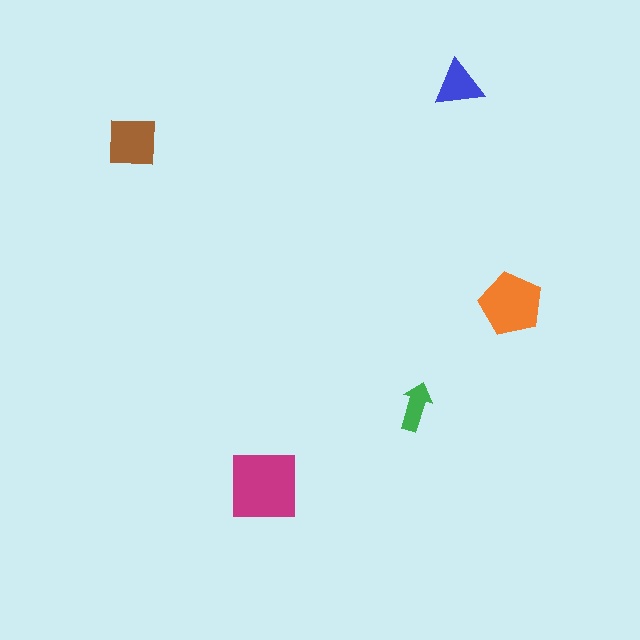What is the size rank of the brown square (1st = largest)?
3rd.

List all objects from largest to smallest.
The magenta square, the orange pentagon, the brown square, the blue triangle, the green arrow.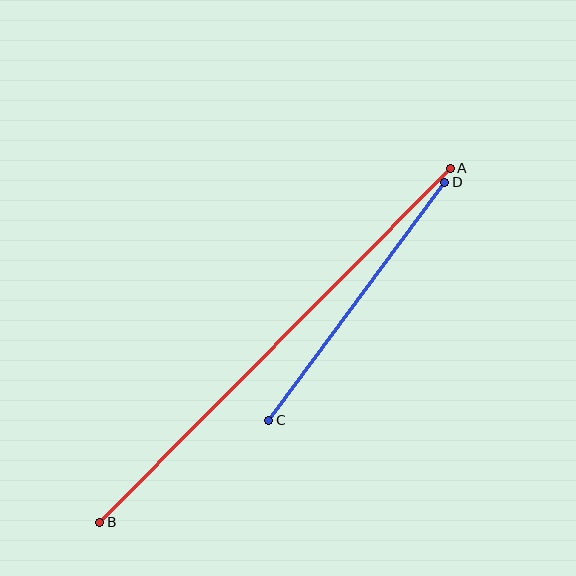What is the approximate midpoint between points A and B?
The midpoint is at approximately (275, 345) pixels.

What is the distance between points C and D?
The distance is approximately 296 pixels.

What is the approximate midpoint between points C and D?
The midpoint is at approximately (357, 301) pixels.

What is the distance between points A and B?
The distance is approximately 498 pixels.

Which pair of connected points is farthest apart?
Points A and B are farthest apart.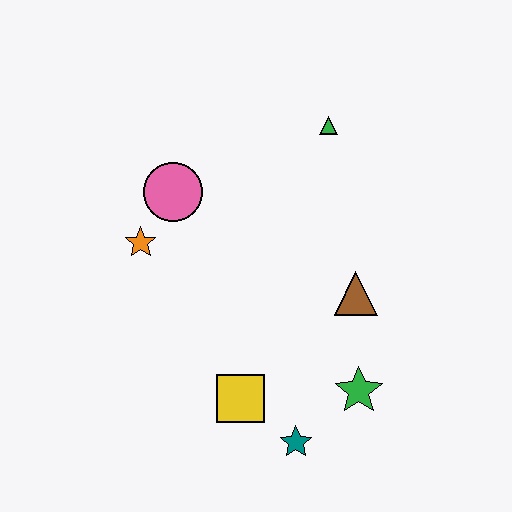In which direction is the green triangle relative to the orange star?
The green triangle is to the right of the orange star.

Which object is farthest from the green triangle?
The teal star is farthest from the green triangle.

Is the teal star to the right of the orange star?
Yes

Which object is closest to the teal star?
The yellow square is closest to the teal star.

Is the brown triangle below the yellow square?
No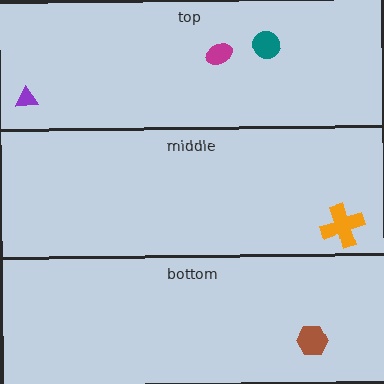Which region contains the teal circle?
The top region.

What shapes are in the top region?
The purple triangle, the magenta ellipse, the teal circle.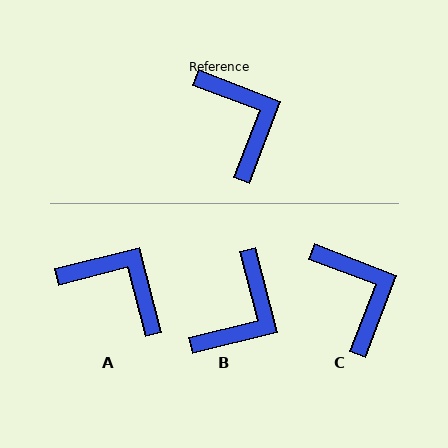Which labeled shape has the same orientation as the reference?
C.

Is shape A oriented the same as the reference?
No, it is off by about 35 degrees.